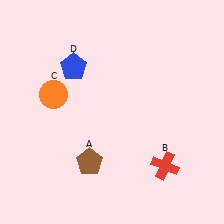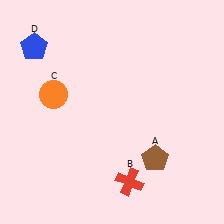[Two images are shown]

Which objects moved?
The objects that moved are: the brown pentagon (A), the red cross (B), the blue pentagon (D).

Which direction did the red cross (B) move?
The red cross (B) moved left.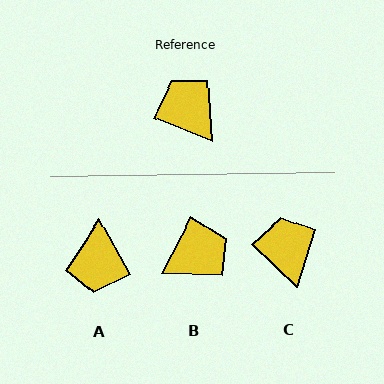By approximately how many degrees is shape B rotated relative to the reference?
Approximately 96 degrees clockwise.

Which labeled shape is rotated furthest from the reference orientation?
A, about 142 degrees away.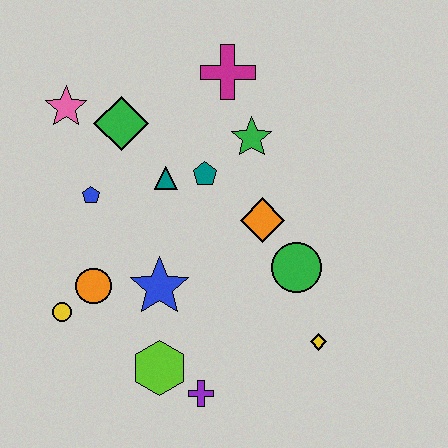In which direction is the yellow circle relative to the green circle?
The yellow circle is to the left of the green circle.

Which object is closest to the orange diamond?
The green circle is closest to the orange diamond.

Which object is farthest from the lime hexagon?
The magenta cross is farthest from the lime hexagon.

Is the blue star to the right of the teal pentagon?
No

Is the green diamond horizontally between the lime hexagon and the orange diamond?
No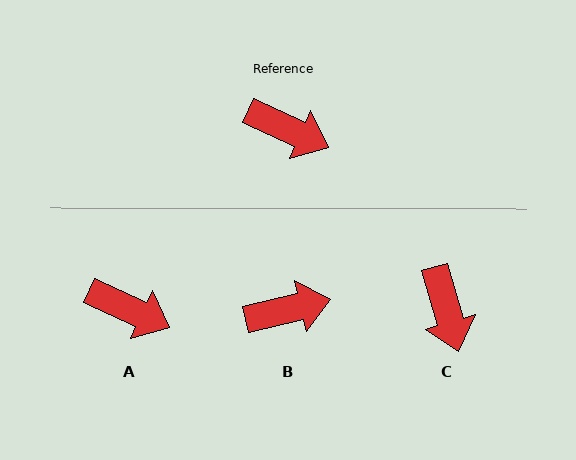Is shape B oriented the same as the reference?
No, it is off by about 38 degrees.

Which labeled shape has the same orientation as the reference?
A.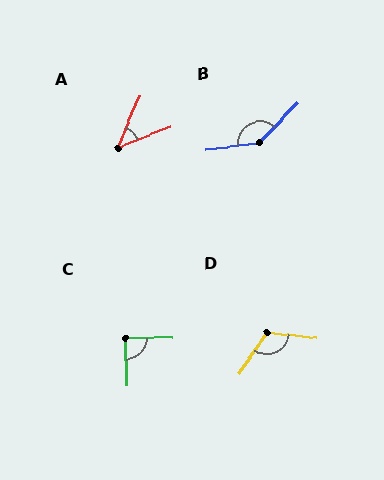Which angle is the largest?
B, at approximately 141 degrees.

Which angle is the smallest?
A, at approximately 46 degrees.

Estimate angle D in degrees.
Approximately 118 degrees.